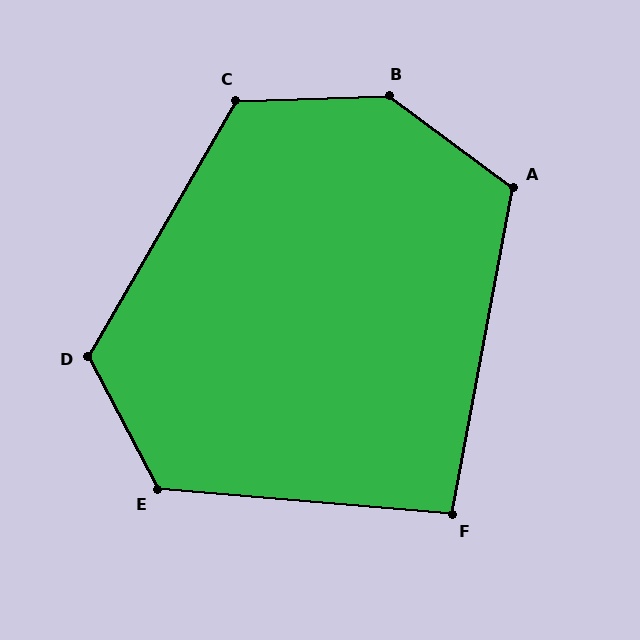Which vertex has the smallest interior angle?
F, at approximately 96 degrees.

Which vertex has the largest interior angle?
B, at approximately 142 degrees.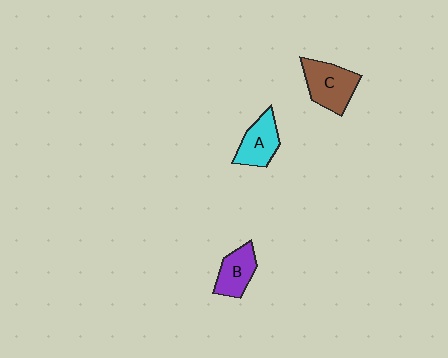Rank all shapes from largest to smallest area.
From largest to smallest: C (brown), A (cyan), B (purple).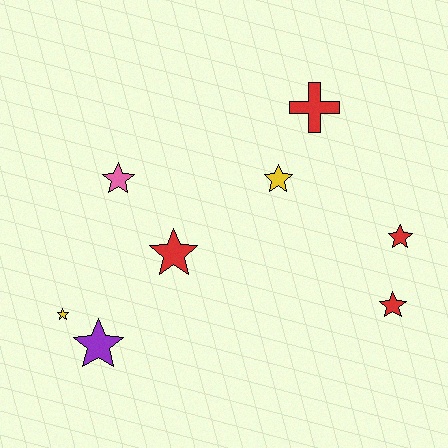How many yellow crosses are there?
There are no yellow crosses.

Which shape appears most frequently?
Star, with 7 objects.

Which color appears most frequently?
Red, with 4 objects.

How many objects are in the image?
There are 8 objects.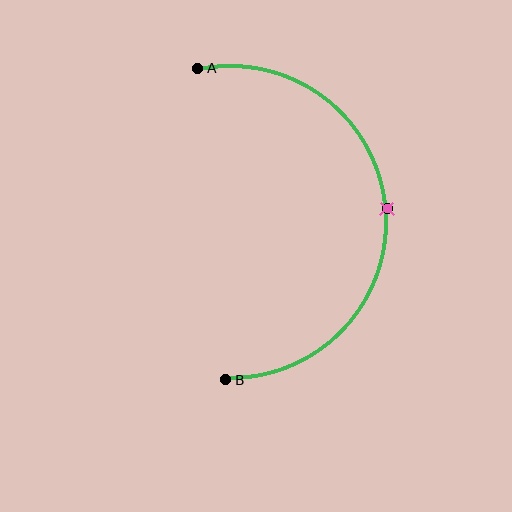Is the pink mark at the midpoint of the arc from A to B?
Yes. The pink mark lies on the arc at equal arc-length from both A and B — it is the arc midpoint.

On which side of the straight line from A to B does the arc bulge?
The arc bulges to the right of the straight line connecting A and B.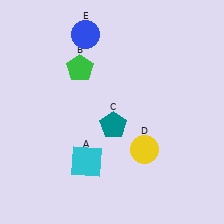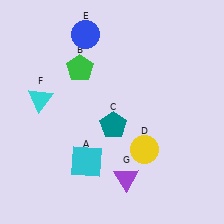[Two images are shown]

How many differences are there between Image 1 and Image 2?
There are 2 differences between the two images.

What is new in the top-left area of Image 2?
A cyan triangle (F) was added in the top-left area of Image 2.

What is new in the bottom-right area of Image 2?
A purple triangle (G) was added in the bottom-right area of Image 2.